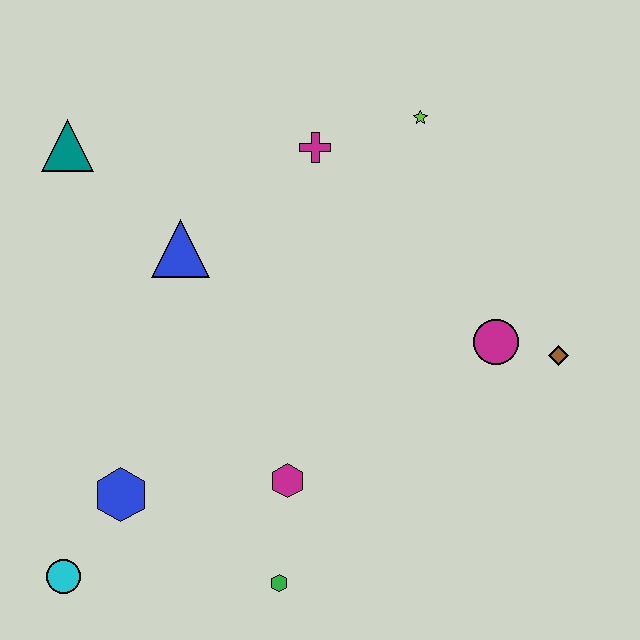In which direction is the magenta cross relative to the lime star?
The magenta cross is to the left of the lime star.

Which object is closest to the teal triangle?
The blue triangle is closest to the teal triangle.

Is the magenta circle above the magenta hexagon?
Yes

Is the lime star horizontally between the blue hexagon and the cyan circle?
No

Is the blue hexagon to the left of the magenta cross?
Yes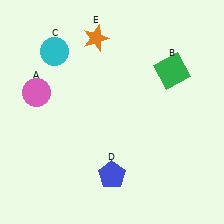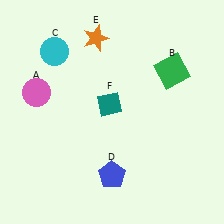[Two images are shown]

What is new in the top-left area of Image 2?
A teal diamond (F) was added in the top-left area of Image 2.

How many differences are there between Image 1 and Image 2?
There is 1 difference between the two images.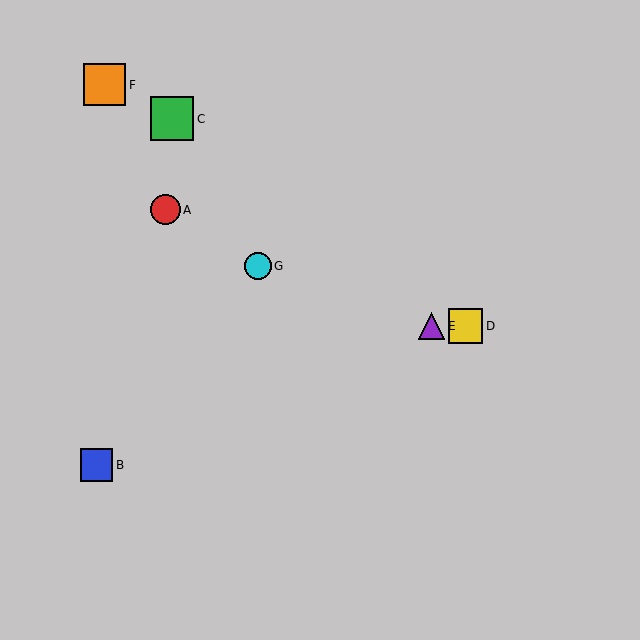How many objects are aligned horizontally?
2 objects (D, E) are aligned horizontally.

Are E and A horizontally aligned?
No, E is at y≈326 and A is at y≈210.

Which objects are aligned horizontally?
Objects D, E are aligned horizontally.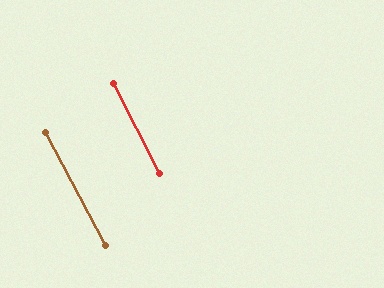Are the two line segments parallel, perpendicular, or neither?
Parallel — their directions differ by only 1.0°.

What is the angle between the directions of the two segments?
Approximately 1 degree.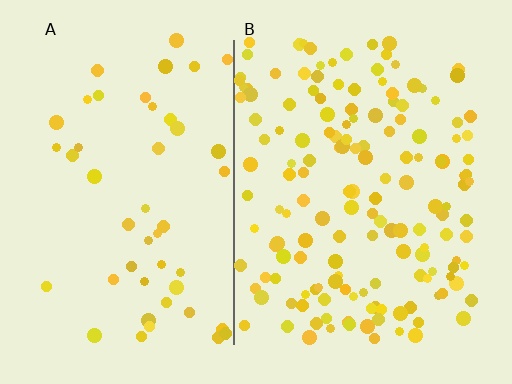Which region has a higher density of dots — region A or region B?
B (the right).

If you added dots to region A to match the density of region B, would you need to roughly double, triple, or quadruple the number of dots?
Approximately triple.